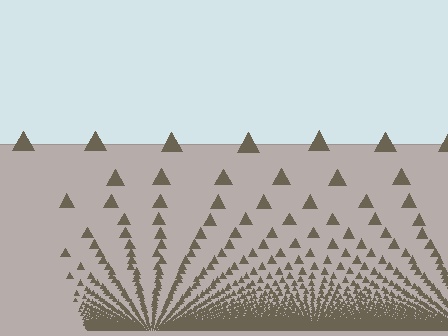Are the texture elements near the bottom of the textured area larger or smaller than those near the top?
Smaller. The gradient is inverted — elements near the bottom are smaller and denser.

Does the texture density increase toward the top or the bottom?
Density increases toward the bottom.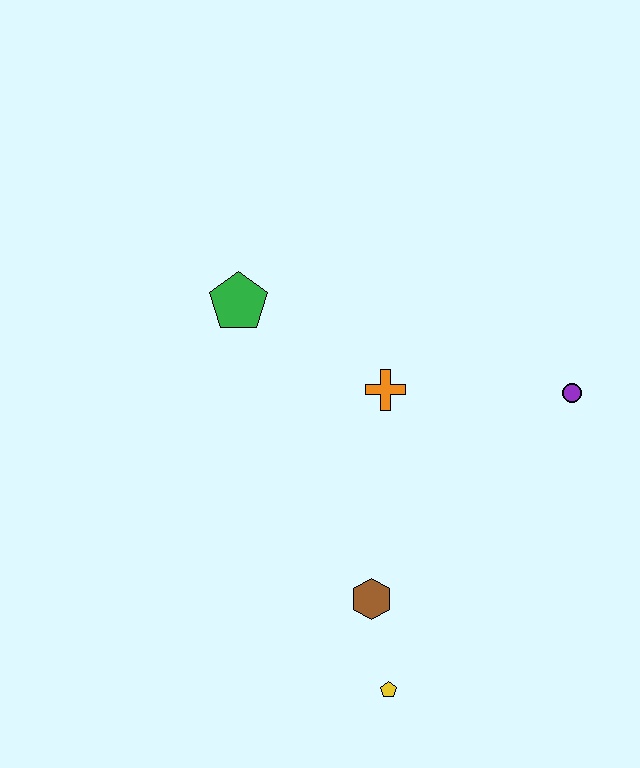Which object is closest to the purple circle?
The orange cross is closest to the purple circle.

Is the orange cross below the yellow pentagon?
No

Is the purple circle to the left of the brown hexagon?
No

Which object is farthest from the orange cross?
The yellow pentagon is farthest from the orange cross.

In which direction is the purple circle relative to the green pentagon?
The purple circle is to the right of the green pentagon.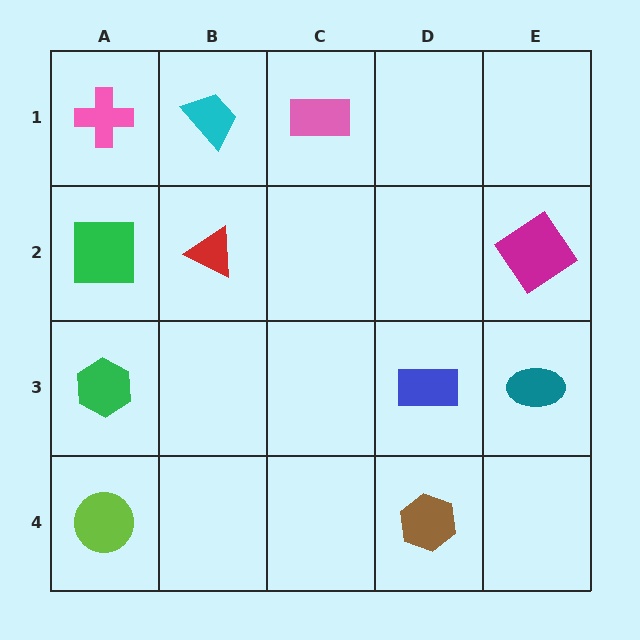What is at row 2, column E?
A magenta diamond.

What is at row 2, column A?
A green square.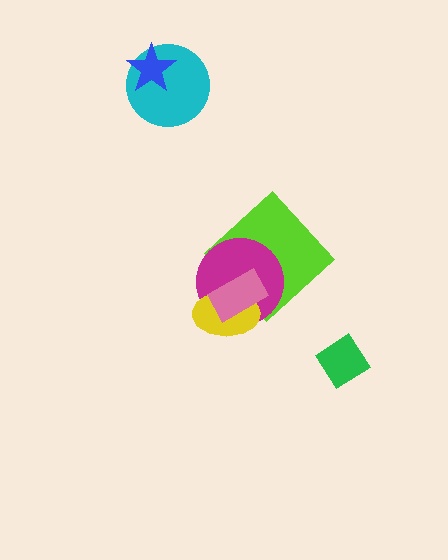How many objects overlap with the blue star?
1 object overlaps with the blue star.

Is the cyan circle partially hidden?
Yes, it is partially covered by another shape.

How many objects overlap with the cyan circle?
1 object overlaps with the cyan circle.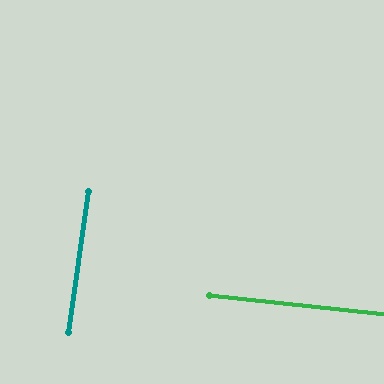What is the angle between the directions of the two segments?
Approximately 88 degrees.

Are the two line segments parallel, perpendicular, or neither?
Perpendicular — they meet at approximately 88°.